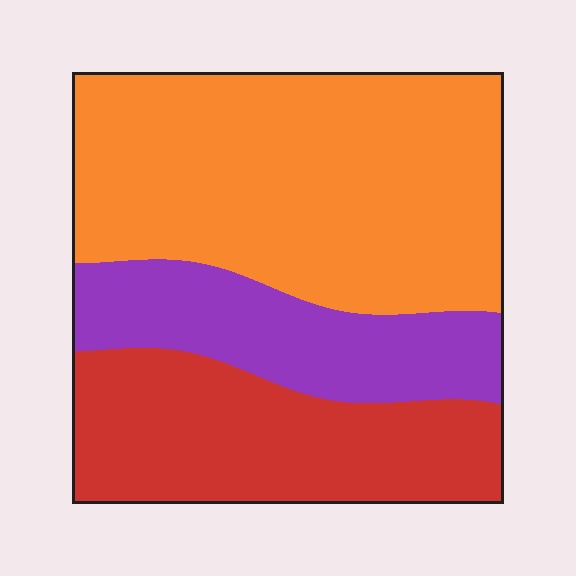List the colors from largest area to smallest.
From largest to smallest: orange, red, purple.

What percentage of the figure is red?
Red takes up between a quarter and a half of the figure.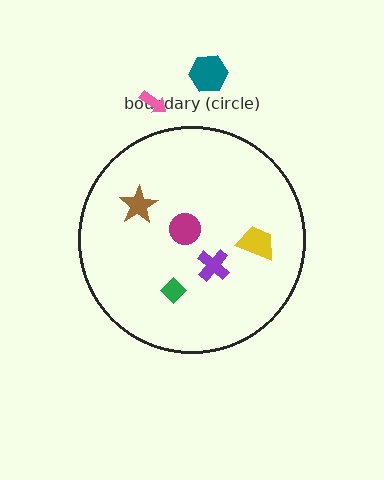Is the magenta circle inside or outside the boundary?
Inside.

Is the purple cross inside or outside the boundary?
Inside.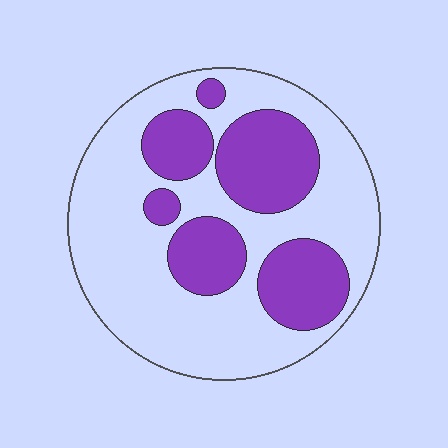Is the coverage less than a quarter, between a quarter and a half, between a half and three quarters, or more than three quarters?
Between a quarter and a half.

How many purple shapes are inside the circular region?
6.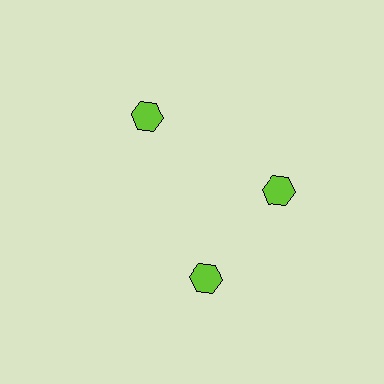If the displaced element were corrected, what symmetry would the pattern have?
It would have 3-fold rotational symmetry — the pattern would map onto itself every 120 degrees.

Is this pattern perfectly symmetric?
No. The 3 lime hexagons are arranged in a ring, but one element near the 7 o'clock position is rotated out of alignment along the ring, breaking the 3-fold rotational symmetry.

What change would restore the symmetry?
The symmetry would be restored by rotating it back into even spacing with its neighbors so that all 3 hexagons sit at equal angles and equal distance from the center.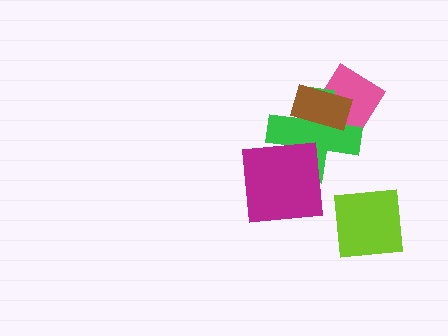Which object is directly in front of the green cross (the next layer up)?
The magenta square is directly in front of the green cross.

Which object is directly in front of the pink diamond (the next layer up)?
The green cross is directly in front of the pink diamond.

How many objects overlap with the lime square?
0 objects overlap with the lime square.